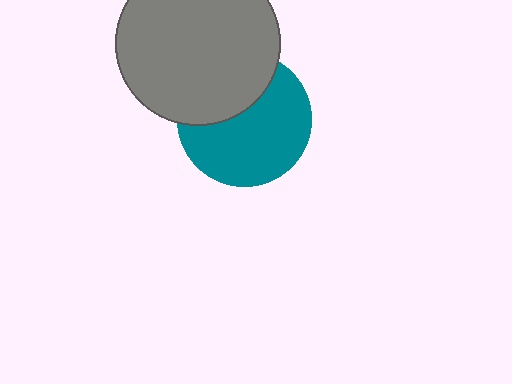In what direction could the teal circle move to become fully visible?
The teal circle could move down. That would shift it out from behind the gray circle entirely.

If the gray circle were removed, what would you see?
You would see the complete teal circle.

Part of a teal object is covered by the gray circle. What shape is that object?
It is a circle.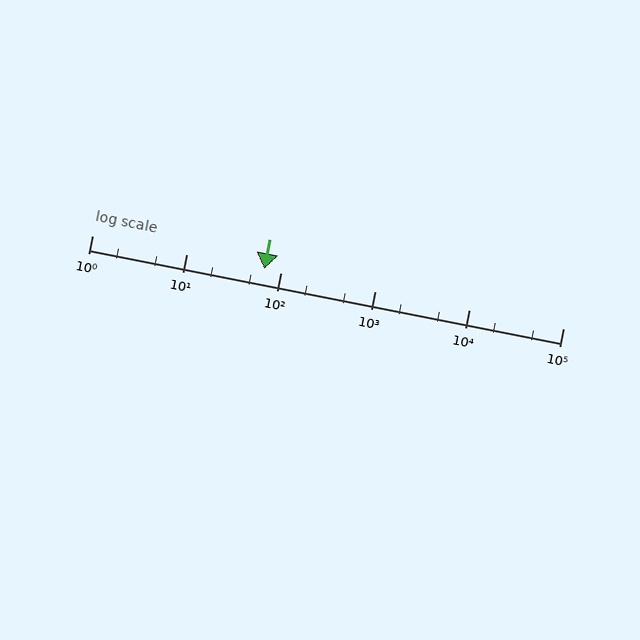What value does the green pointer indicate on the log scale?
The pointer indicates approximately 67.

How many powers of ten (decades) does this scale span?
The scale spans 5 decades, from 1 to 100000.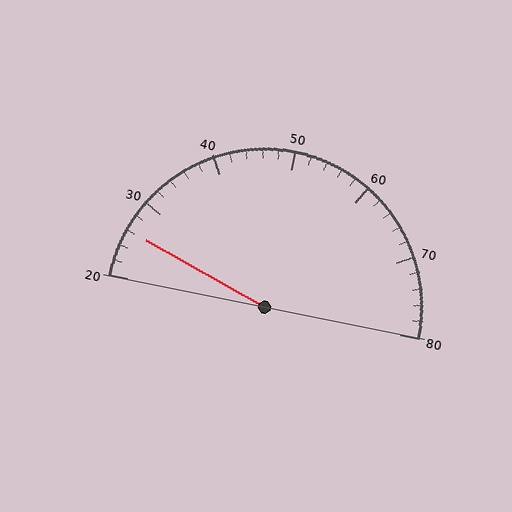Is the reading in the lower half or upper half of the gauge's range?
The reading is in the lower half of the range (20 to 80).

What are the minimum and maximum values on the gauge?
The gauge ranges from 20 to 80.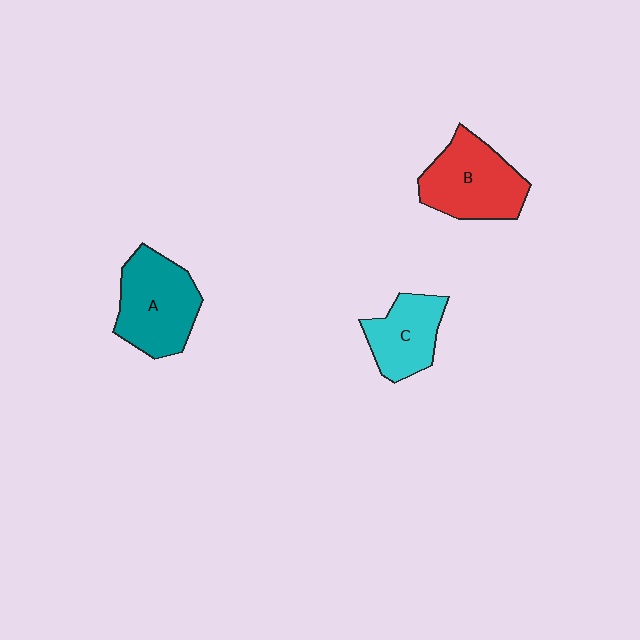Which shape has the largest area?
Shape A (teal).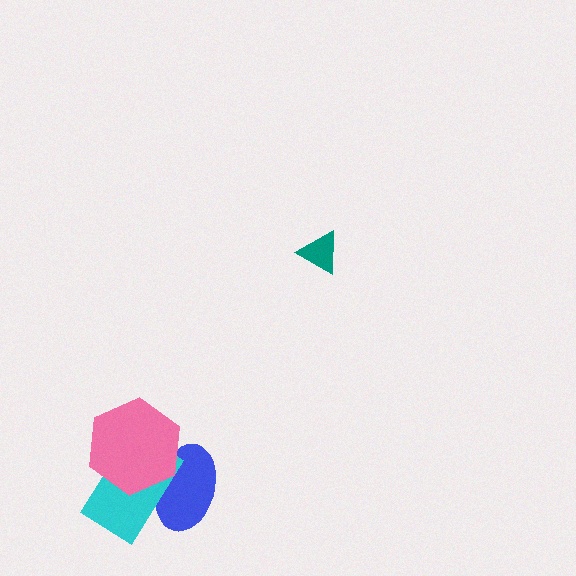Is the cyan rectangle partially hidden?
Yes, it is partially covered by another shape.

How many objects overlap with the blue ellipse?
2 objects overlap with the blue ellipse.